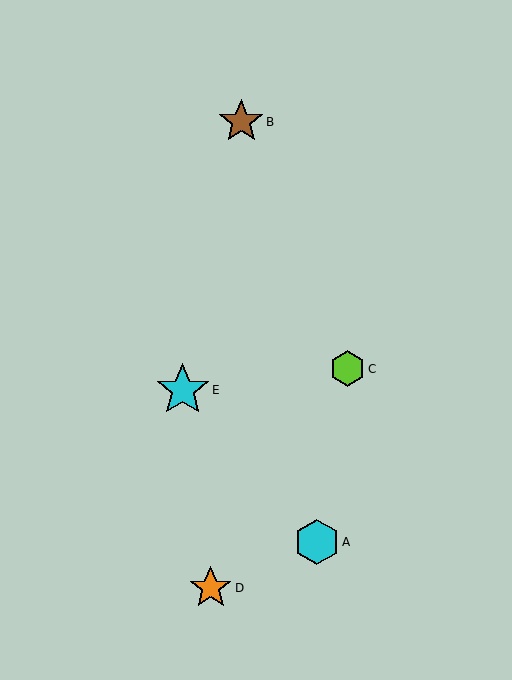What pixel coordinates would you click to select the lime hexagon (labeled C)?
Click at (347, 369) to select the lime hexagon C.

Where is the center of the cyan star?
The center of the cyan star is at (183, 390).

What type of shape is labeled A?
Shape A is a cyan hexagon.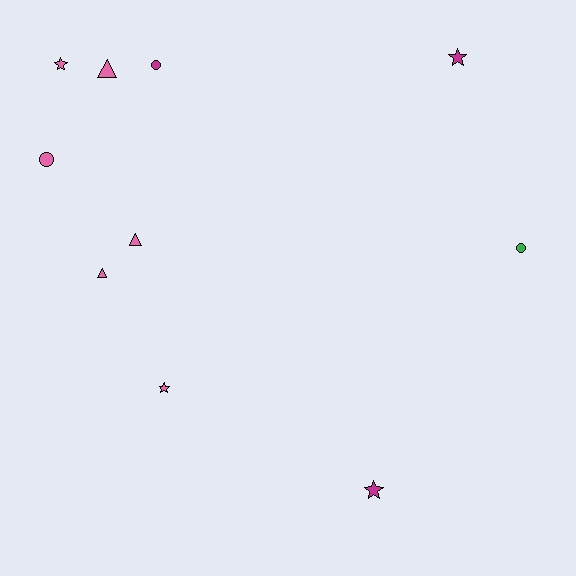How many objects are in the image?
There are 10 objects.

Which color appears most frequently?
Pink, with 6 objects.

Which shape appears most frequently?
Star, with 4 objects.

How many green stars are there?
There are no green stars.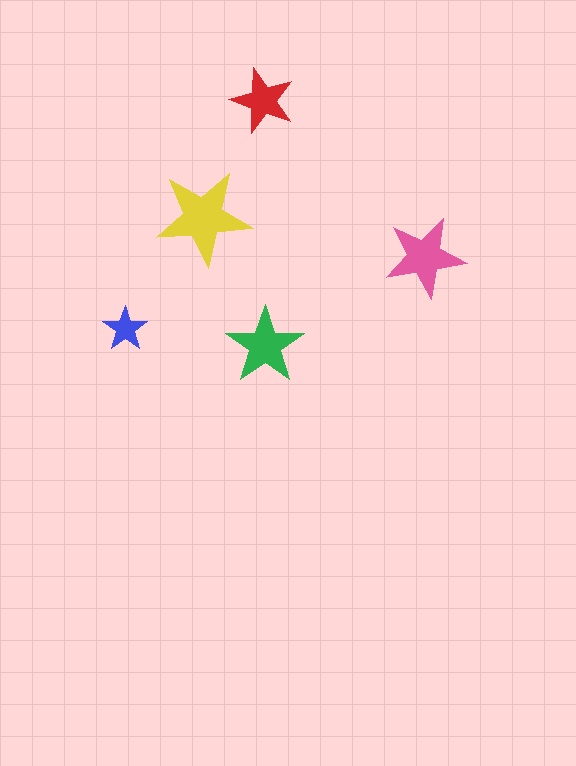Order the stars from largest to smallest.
the yellow one, the pink one, the green one, the red one, the blue one.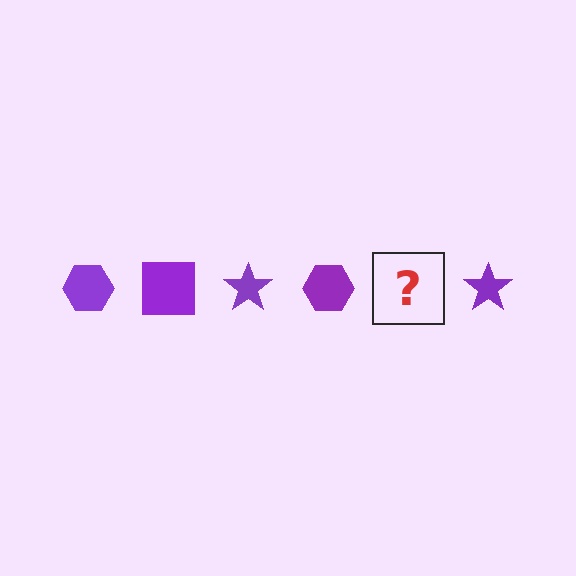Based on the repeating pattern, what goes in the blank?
The blank should be a purple square.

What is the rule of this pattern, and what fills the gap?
The rule is that the pattern cycles through hexagon, square, star shapes in purple. The gap should be filled with a purple square.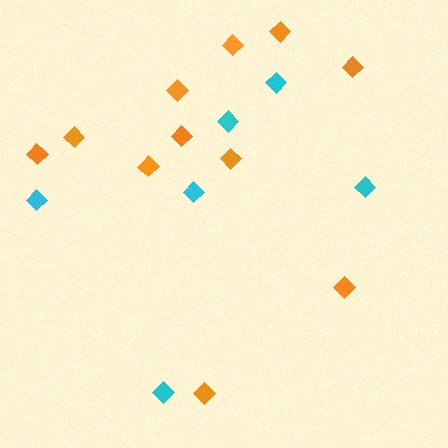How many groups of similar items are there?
There are 2 groups: one group of orange diamonds (11) and one group of cyan diamonds (6).